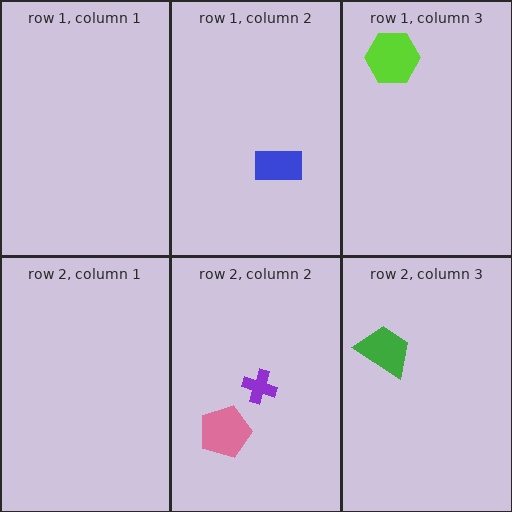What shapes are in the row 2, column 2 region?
The purple cross, the pink pentagon.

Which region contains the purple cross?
The row 2, column 2 region.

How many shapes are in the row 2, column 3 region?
1.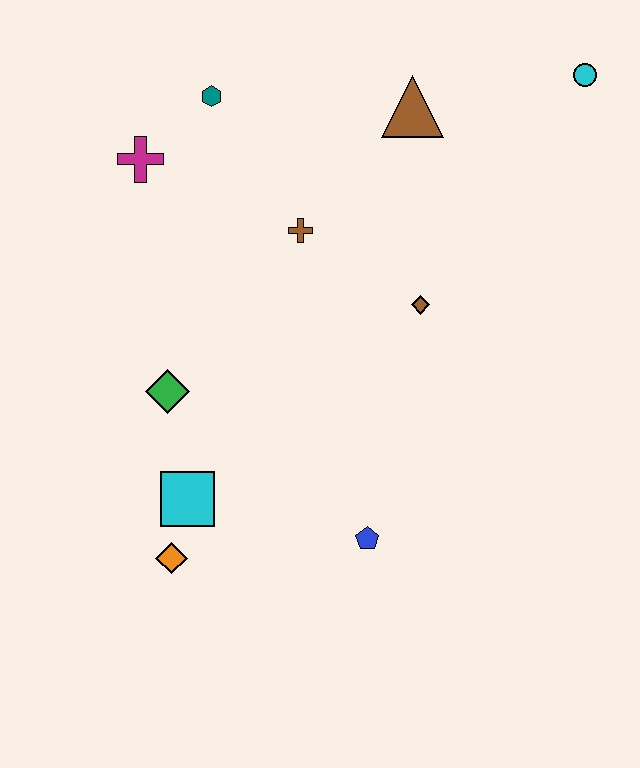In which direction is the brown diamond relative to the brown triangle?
The brown diamond is below the brown triangle.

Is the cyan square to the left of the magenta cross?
No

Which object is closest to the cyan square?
The orange diamond is closest to the cyan square.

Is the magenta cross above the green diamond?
Yes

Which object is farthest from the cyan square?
The cyan circle is farthest from the cyan square.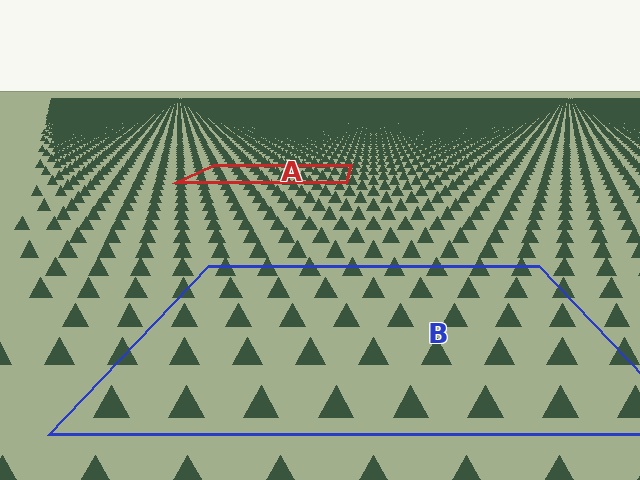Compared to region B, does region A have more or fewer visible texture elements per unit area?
Region A has more texture elements per unit area — they are packed more densely because it is farther away.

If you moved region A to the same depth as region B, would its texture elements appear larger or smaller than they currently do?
They would appear larger. At a closer depth, the same texture elements are projected at a bigger on-screen size.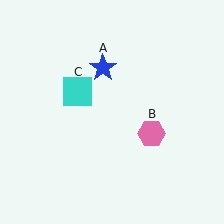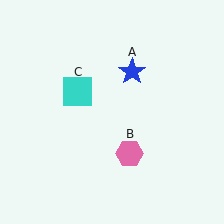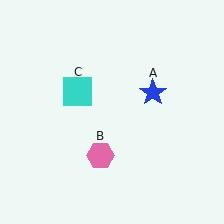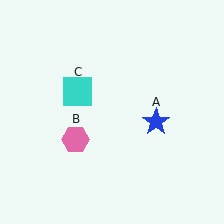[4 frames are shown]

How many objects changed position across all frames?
2 objects changed position: blue star (object A), pink hexagon (object B).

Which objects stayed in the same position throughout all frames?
Cyan square (object C) remained stationary.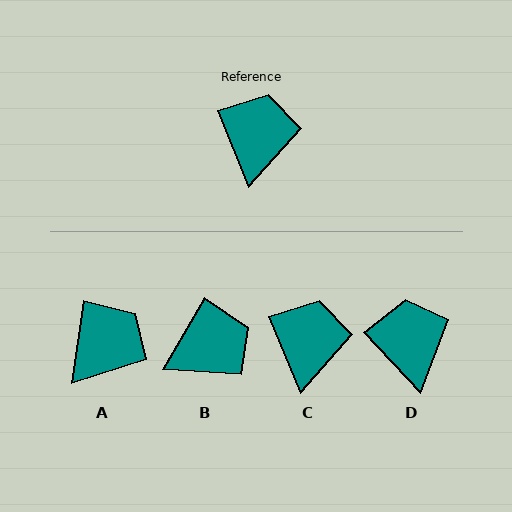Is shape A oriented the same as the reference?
No, it is off by about 31 degrees.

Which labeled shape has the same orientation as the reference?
C.